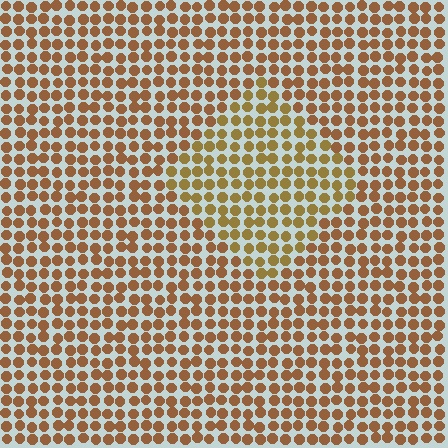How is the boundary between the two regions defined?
The boundary is defined purely by a slight shift in hue (about 20 degrees). Spacing, size, and orientation are identical on both sides.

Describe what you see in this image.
The image is filled with small brown elements in a uniform arrangement. A diamond-shaped region is visible where the elements are tinted to a slightly different hue, forming a subtle color boundary.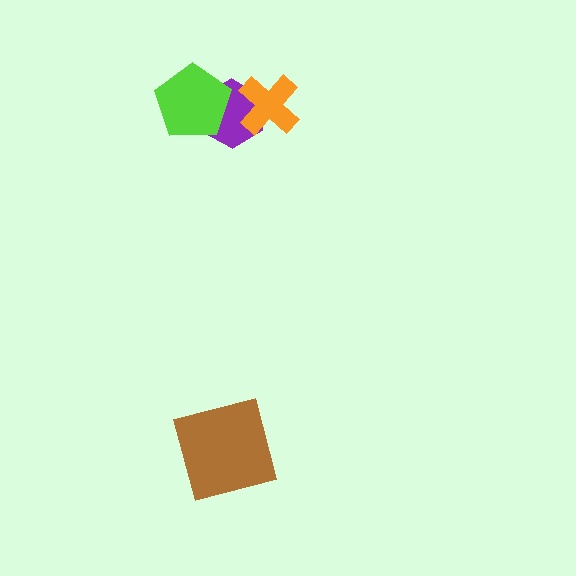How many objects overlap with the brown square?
0 objects overlap with the brown square.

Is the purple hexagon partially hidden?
Yes, it is partially covered by another shape.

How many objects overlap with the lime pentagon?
1 object overlaps with the lime pentagon.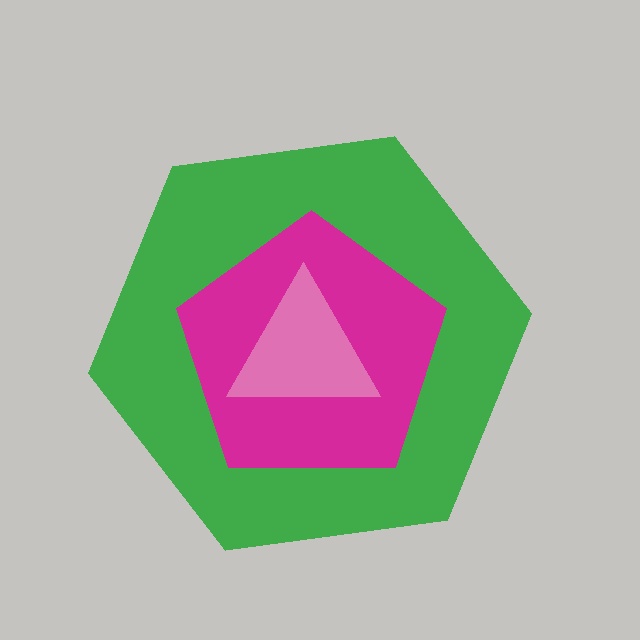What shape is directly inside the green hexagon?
The magenta pentagon.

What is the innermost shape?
The pink triangle.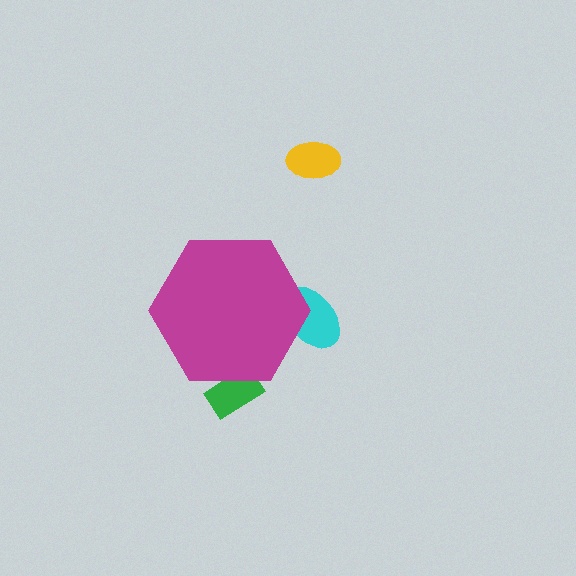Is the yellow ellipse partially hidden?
No, the yellow ellipse is fully visible.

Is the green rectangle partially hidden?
Yes, the green rectangle is partially hidden behind the magenta hexagon.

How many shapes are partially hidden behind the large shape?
2 shapes are partially hidden.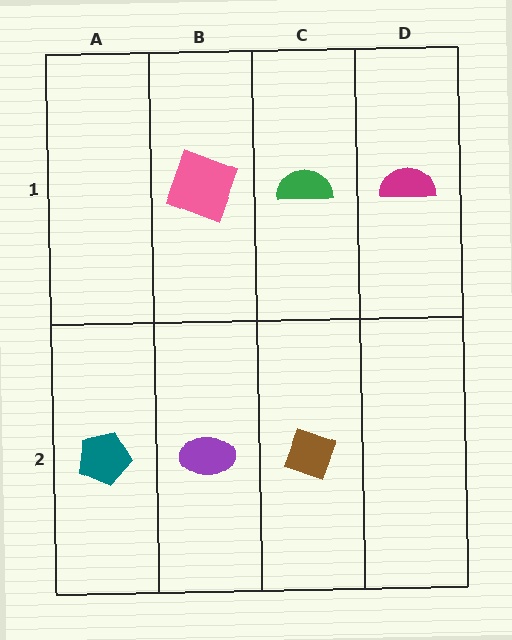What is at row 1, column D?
A magenta semicircle.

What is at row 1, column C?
A green semicircle.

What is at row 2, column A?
A teal pentagon.